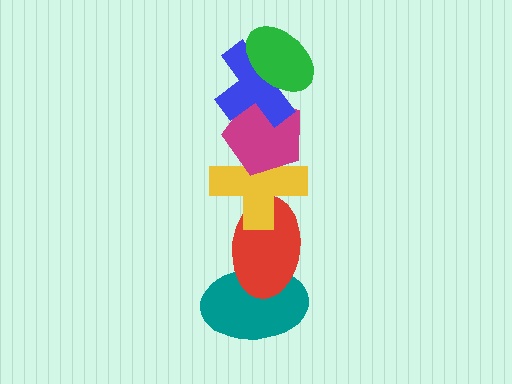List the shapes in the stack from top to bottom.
From top to bottom: the green ellipse, the blue cross, the magenta pentagon, the yellow cross, the red ellipse, the teal ellipse.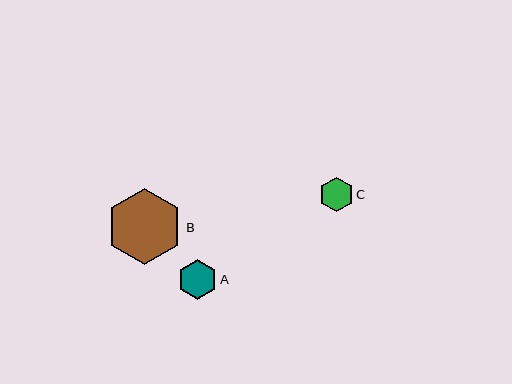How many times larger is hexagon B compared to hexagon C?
Hexagon B is approximately 2.2 times the size of hexagon C.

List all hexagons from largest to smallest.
From largest to smallest: B, A, C.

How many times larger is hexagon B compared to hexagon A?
Hexagon B is approximately 1.9 times the size of hexagon A.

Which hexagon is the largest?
Hexagon B is the largest with a size of approximately 76 pixels.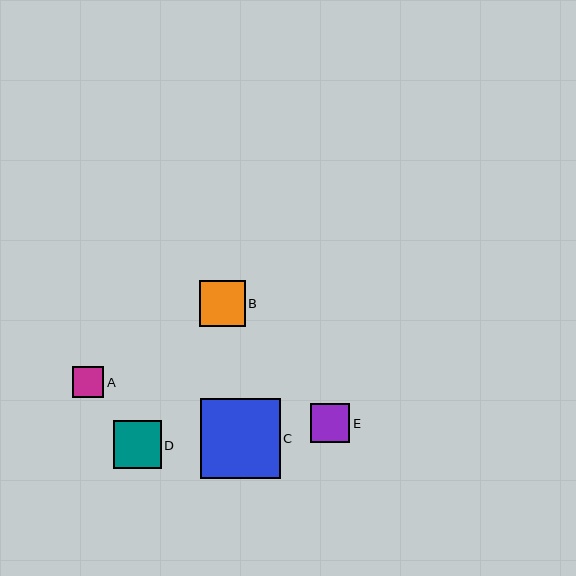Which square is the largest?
Square C is the largest with a size of approximately 80 pixels.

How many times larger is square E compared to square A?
Square E is approximately 1.3 times the size of square A.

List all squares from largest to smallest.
From largest to smallest: C, D, B, E, A.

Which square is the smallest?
Square A is the smallest with a size of approximately 31 pixels.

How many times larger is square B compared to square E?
Square B is approximately 1.2 times the size of square E.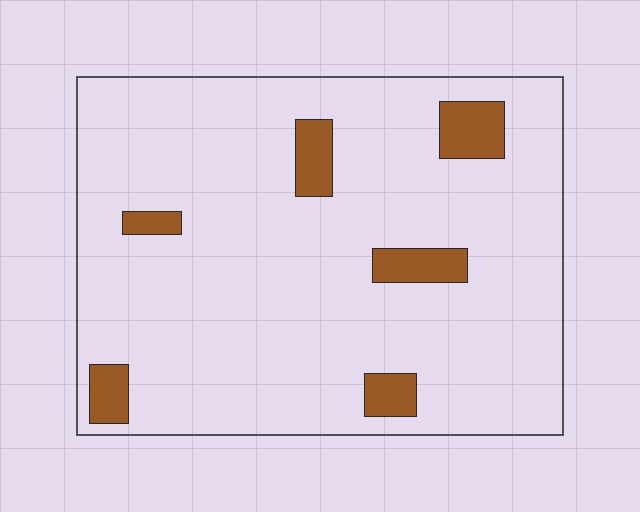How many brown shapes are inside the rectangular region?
6.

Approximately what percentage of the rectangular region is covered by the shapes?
Approximately 10%.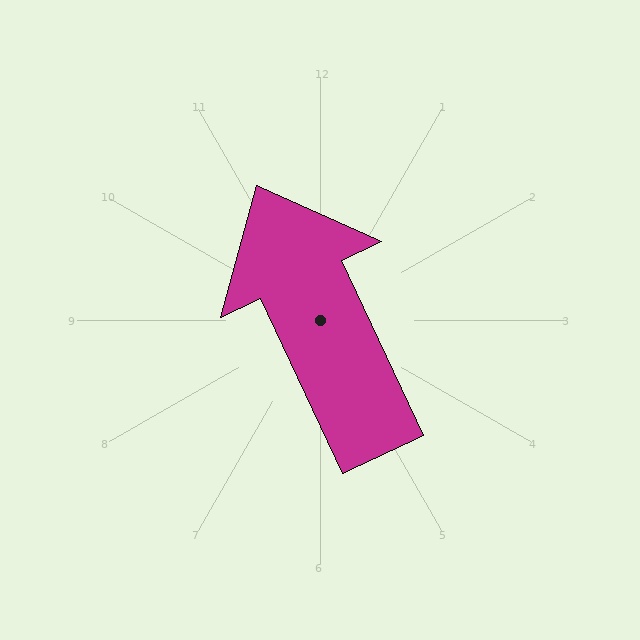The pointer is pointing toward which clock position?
Roughly 11 o'clock.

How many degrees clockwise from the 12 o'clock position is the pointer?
Approximately 335 degrees.